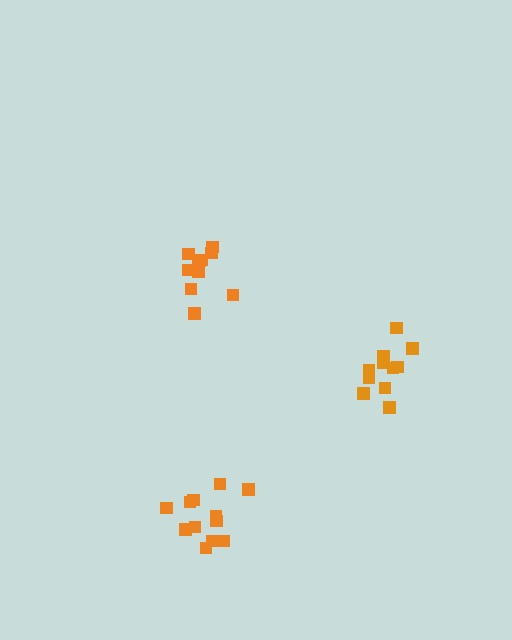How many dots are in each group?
Group 1: 11 dots, Group 2: 11 dots, Group 3: 12 dots (34 total).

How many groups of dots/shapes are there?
There are 3 groups.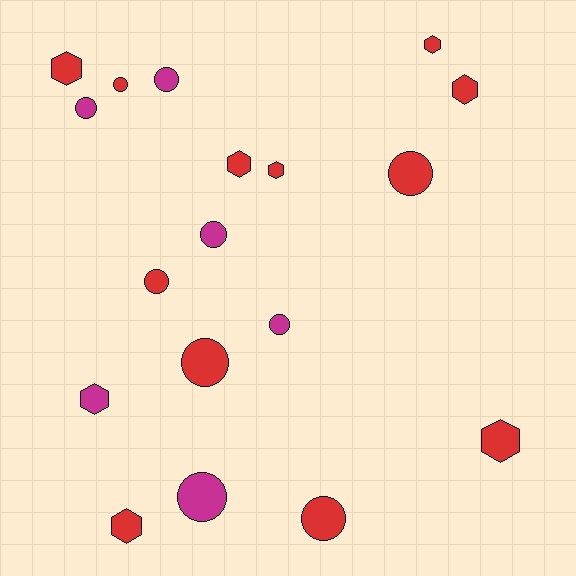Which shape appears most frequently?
Circle, with 10 objects.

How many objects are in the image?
There are 18 objects.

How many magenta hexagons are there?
There is 1 magenta hexagon.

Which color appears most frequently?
Red, with 12 objects.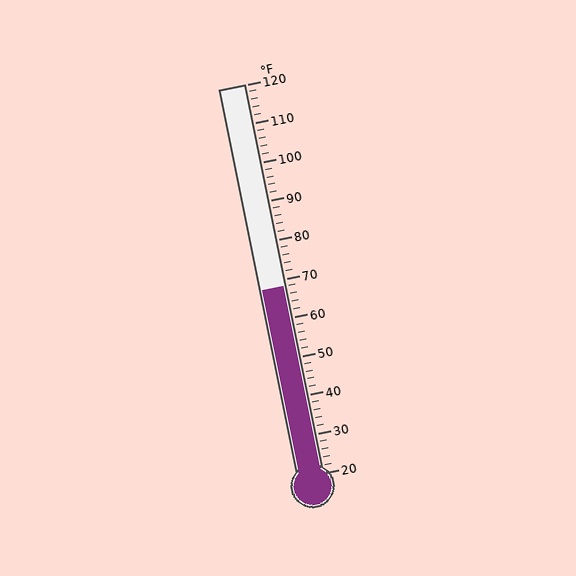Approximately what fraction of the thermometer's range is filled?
The thermometer is filled to approximately 50% of its range.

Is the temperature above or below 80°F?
The temperature is below 80°F.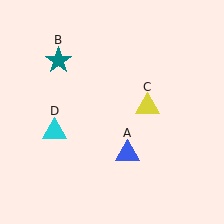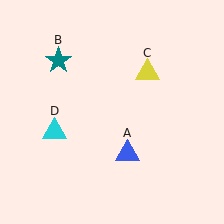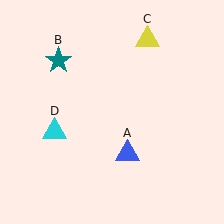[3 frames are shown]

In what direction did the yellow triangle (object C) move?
The yellow triangle (object C) moved up.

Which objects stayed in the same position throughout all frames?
Blue triangle (object A) and teal star (object B) and cyan triangle (object D) remained stationary.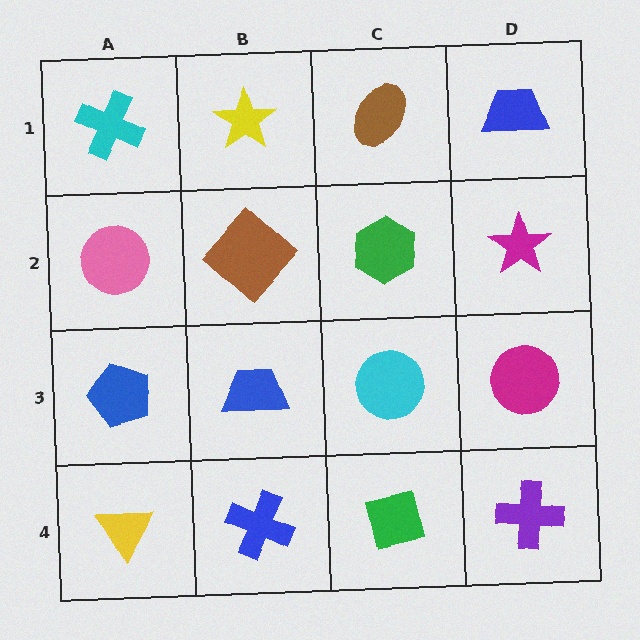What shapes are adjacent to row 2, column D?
A blue trapezoid (row 1, column D), a magenta circle (row 3, column D), a green hexagon (row 2, column C).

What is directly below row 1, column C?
A green hexagon.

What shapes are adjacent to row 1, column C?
A green hexagon (row 2, column C), a yellow star (row 1, column B), a blue trapezoid (row 1, column D).